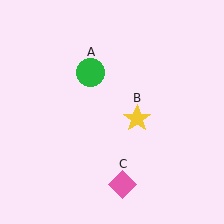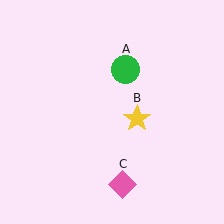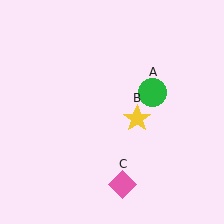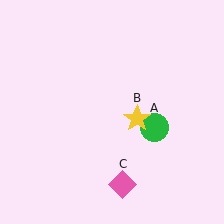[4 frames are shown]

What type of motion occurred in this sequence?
The green circle (object A) rotated clockwise around the center of the scene.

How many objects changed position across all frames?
1 object changed position: green circle (object A).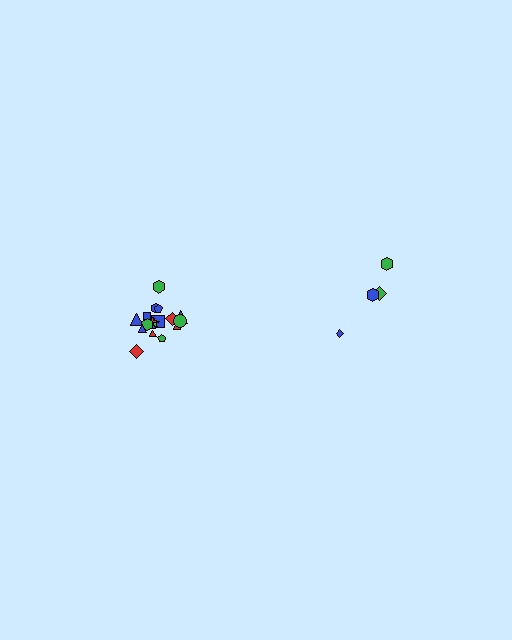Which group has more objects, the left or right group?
The left group.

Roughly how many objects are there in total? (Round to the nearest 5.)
Roughly 20 objects in total.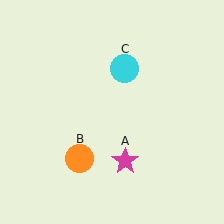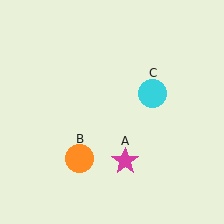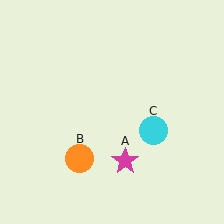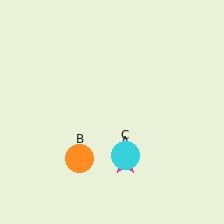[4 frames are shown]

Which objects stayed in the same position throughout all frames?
Magenta star (object A) and orange circle (object B) remained stationary.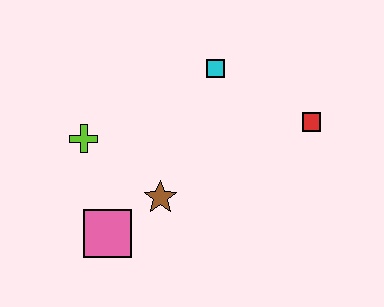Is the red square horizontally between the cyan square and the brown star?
No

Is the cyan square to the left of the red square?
Yes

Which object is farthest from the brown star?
The red square is farthest from the brown star.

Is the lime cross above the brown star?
Yes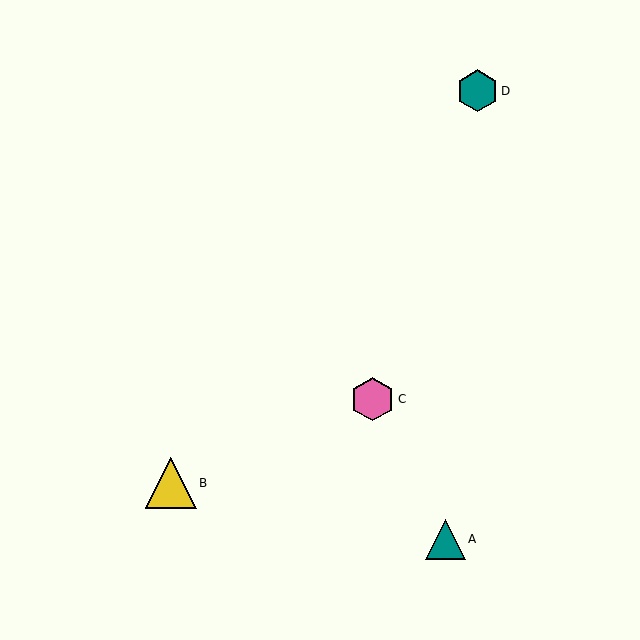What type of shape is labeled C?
Shape C is a pink hexagon.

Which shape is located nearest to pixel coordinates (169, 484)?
The yellow triangle (labeled B) at (171, 483) is nearest to that location.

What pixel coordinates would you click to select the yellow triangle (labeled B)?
Click at (171, 483) to select the yellow triangle B.